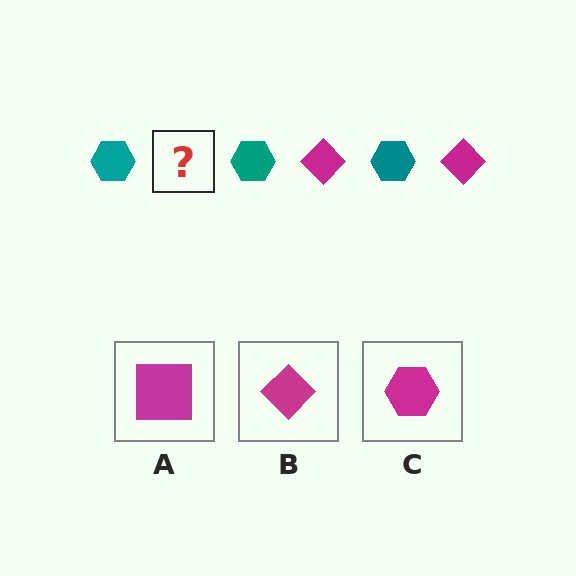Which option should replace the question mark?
Option B.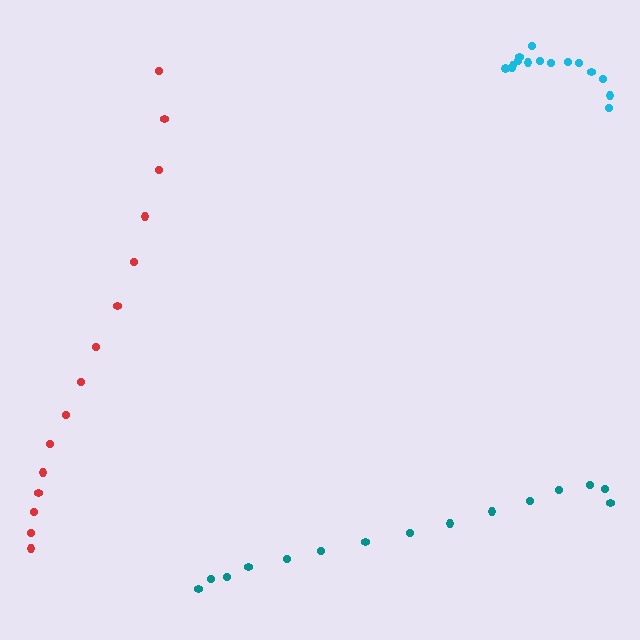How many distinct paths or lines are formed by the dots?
There are 3 distinct paths.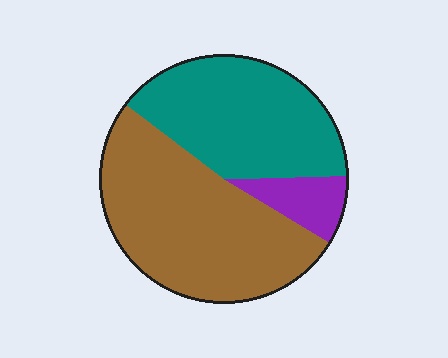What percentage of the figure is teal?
Teal takes up about two fifths (2/5) of the figure.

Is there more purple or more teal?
Teal.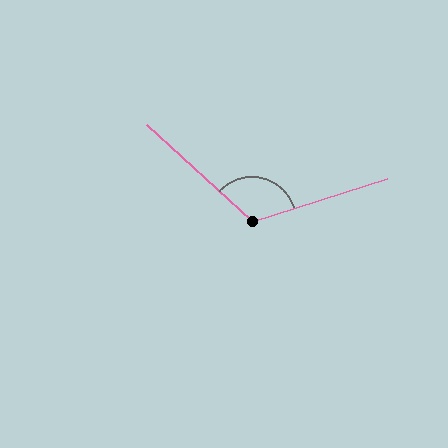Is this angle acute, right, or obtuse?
It is obtuse.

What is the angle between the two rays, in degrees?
Approximately 120 degrees.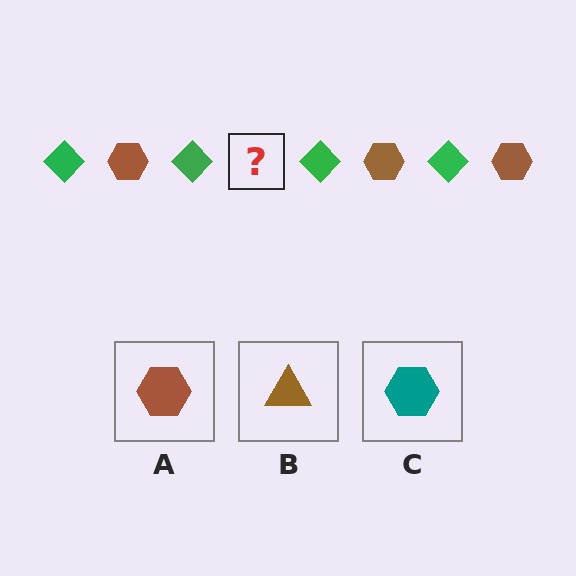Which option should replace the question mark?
Option A.